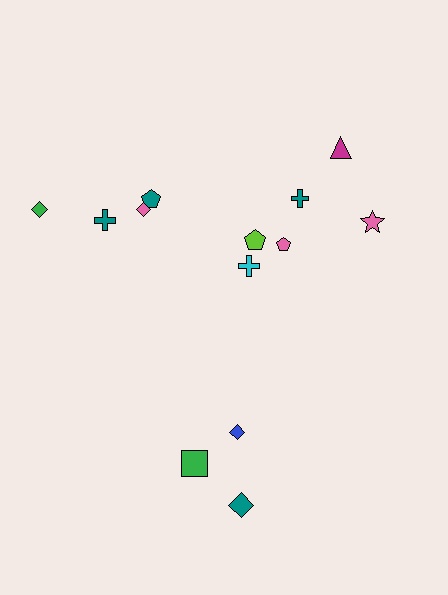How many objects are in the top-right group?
There are 6 objects.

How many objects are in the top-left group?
There are 4 objects.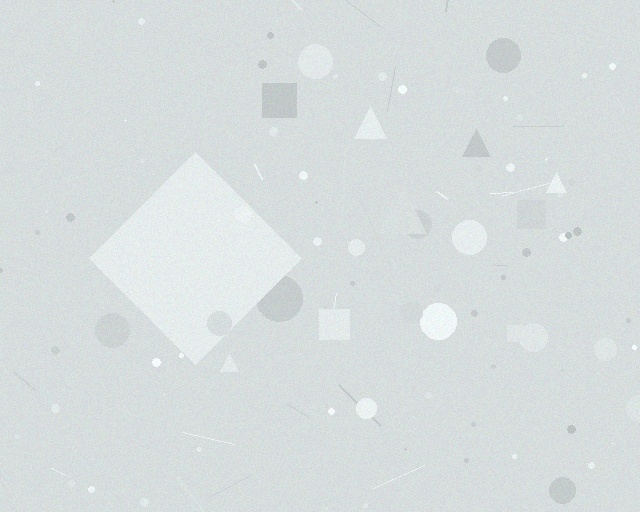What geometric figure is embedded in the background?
A diamond is embedded in the background.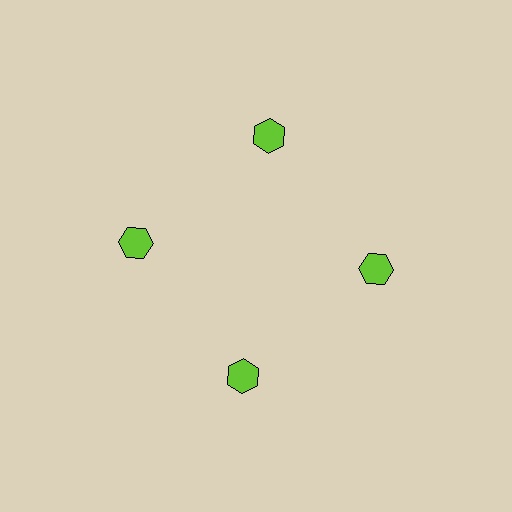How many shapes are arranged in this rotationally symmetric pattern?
There are 4 shapes, arranged in 4 groups of 1.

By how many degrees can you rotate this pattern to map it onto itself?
The pattern maps onto itself every 90 degrees of rotation.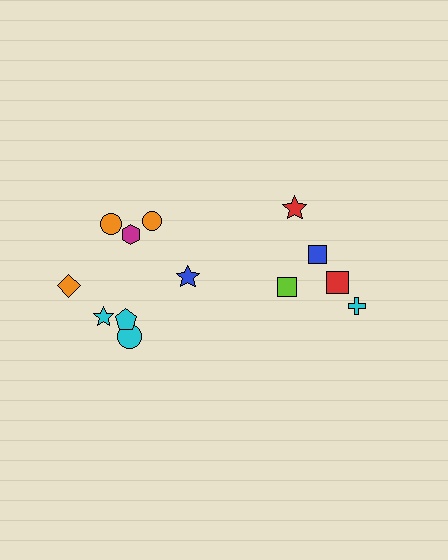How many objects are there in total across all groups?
There are 13 objects.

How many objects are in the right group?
There are 5 objects.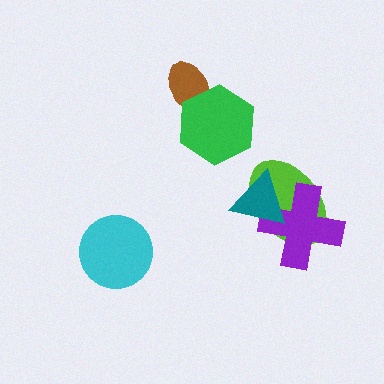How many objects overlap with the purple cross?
2 objects overlap with the purple cross.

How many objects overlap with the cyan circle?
0 objects overlap with the cyan circle.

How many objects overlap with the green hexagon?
1 object overlaps with the green hexagon.